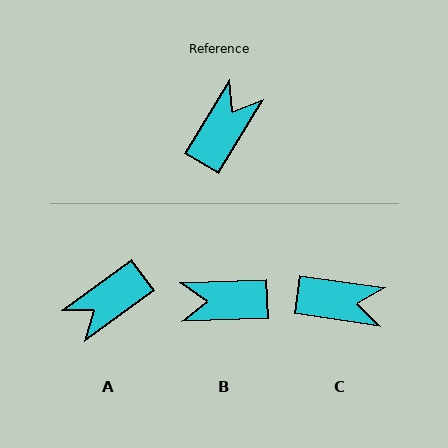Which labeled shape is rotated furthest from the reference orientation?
A, about 157 degrees away.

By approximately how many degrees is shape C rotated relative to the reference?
Approximately 67 degrees clockwise.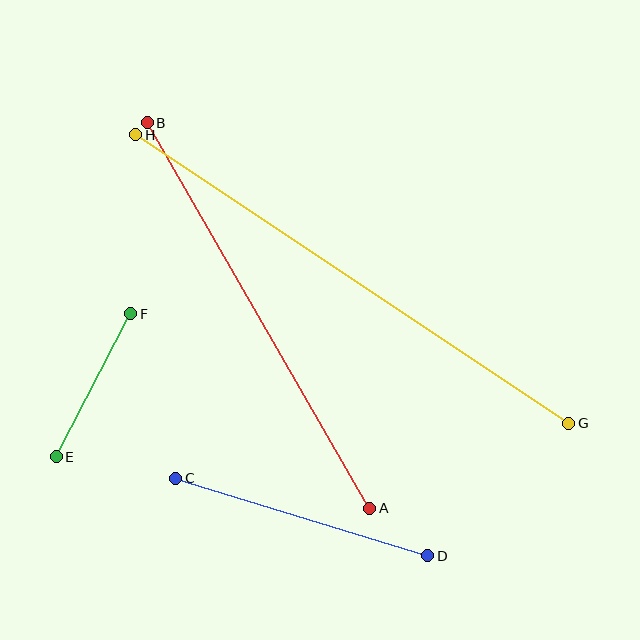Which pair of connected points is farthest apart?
Points G and H are farthest apart.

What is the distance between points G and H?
The distance is approximately 520 pixels.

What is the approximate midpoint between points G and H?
The midpoint is at approximately (352, 279) pixels.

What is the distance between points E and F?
The distance is approximately 161 pixels.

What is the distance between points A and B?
The distance is approximately 445 pixels.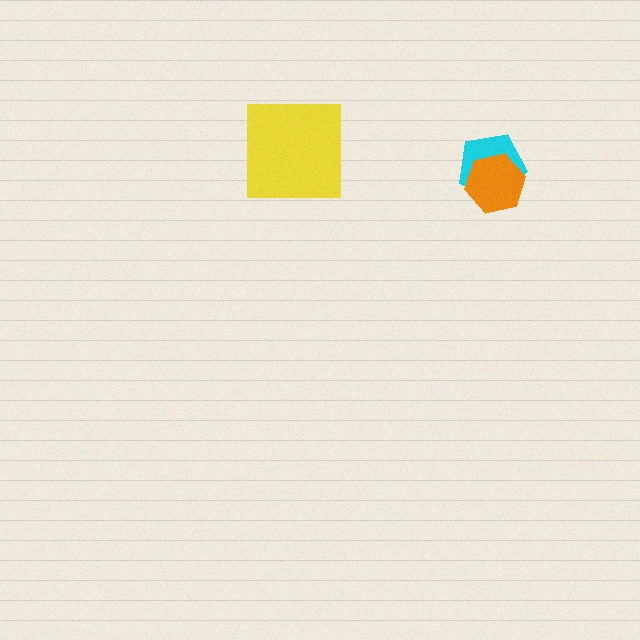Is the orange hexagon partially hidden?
No, no other shape covers it.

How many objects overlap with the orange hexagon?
1 object overlaps with the orange hexagon.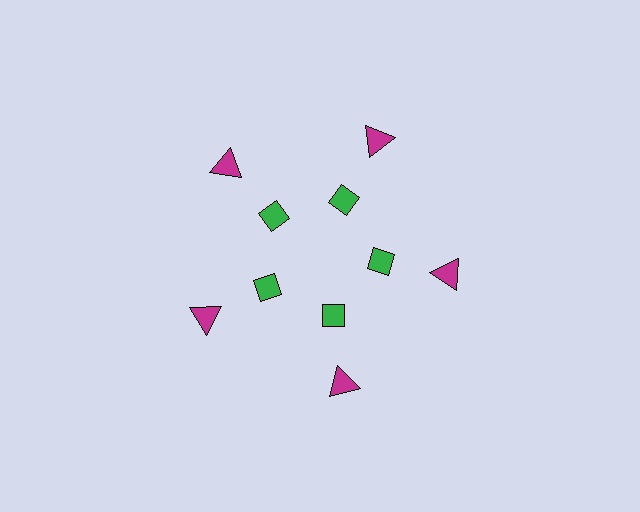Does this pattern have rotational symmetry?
Yes, this pattern has 5-fold rotational symmetry. It looks the same after rotating 72 degrees around the center.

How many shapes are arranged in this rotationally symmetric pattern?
There are 10 shapes, arranged in 5 groups of 2.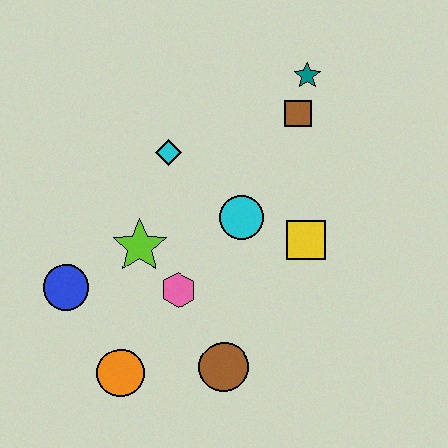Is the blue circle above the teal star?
No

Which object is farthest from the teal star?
The orange circle is farthest from the teal star.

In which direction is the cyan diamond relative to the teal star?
The cyan diamond is to the left of the teal star.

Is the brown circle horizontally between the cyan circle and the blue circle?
Yes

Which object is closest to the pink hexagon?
The lime star is closest to the pink hexagon.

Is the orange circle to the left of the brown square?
Yes